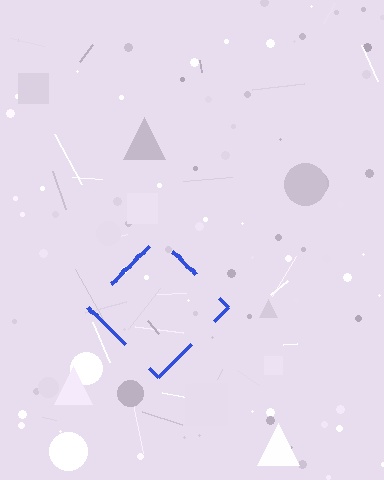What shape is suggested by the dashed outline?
The dashed outline suggests a diamond.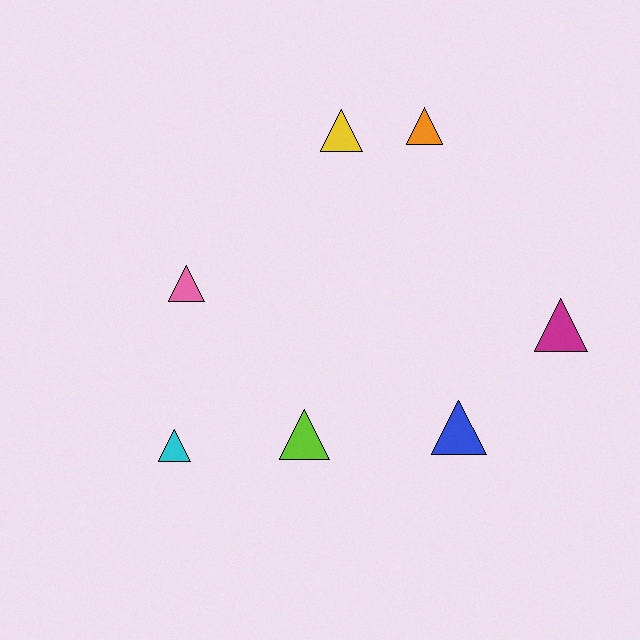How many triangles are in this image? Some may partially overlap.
There are 7 triangles.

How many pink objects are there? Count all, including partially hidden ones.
There is 1 pink object.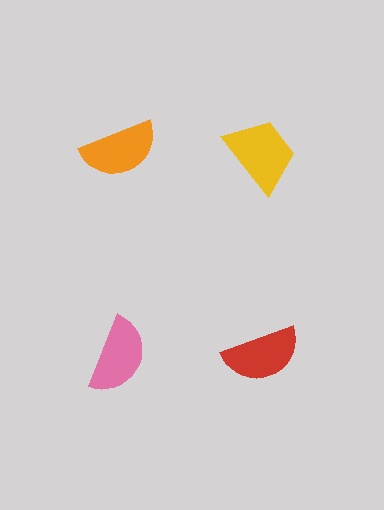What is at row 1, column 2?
A yellow trapezoid.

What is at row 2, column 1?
A pink semicircle.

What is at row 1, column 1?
An orange semicircle.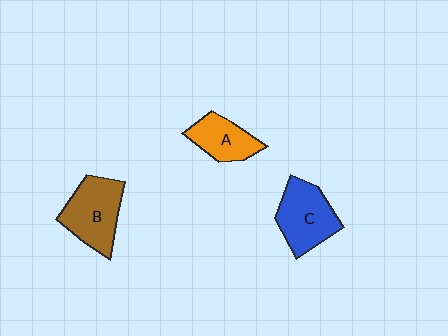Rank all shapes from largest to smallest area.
From largest to smallest: B (brown), C (blue), A (orange).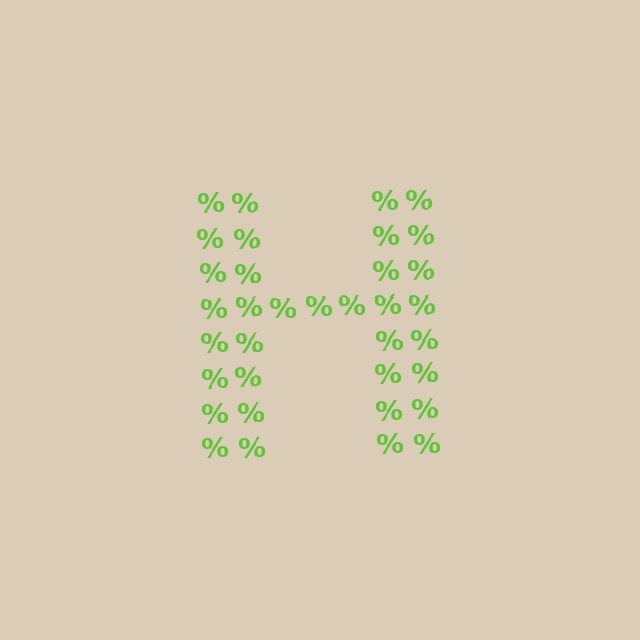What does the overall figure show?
The overall figure shows the letter H.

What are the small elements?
The small elements are percent signs.